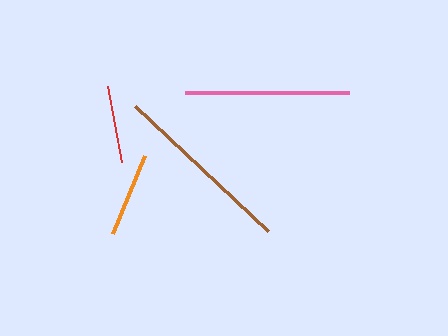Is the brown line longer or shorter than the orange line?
The brown line is longer than the orange line.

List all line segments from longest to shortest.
From longest to shortest: brown, pink, orange, red.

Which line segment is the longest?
The brown line is the longest at approximately 182 pixels.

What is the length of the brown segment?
The brown segment is approximately 182 pixels long.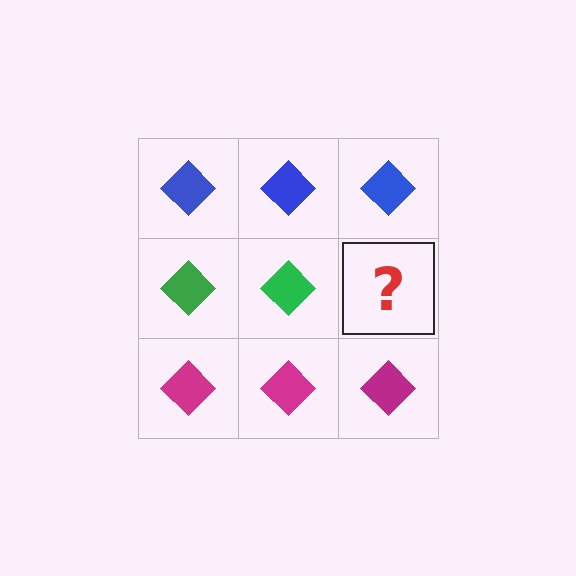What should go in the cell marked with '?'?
The missing cell should contain a green diamond.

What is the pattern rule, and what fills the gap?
The rule is that each row has a consistent color. The gap should be filled with a green diamond.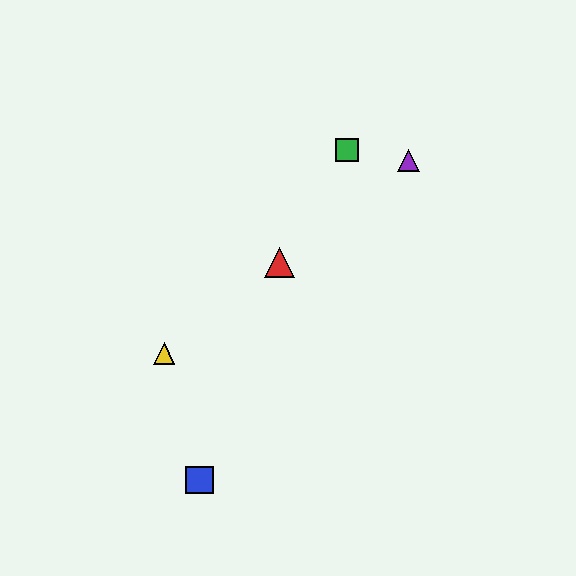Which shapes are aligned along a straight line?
The red triangle, the yellow triangle, the purple triangle are aligned along a straight line.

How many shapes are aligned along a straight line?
3 shapes (the red triangle, the yellow triangle, the purple triangle) are aligned along a straight line.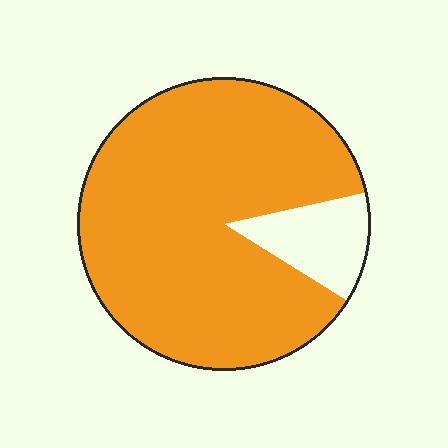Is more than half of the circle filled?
Yes.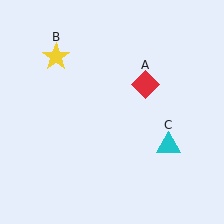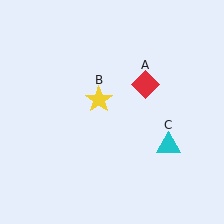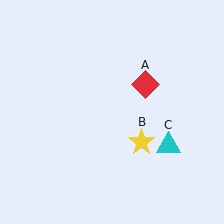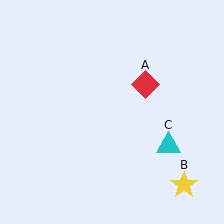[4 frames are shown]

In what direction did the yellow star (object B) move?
The yellow star (object B) moved down and to the right.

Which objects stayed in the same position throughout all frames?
Red diamond (object A) and cyan triangle (object C) remained stationary.